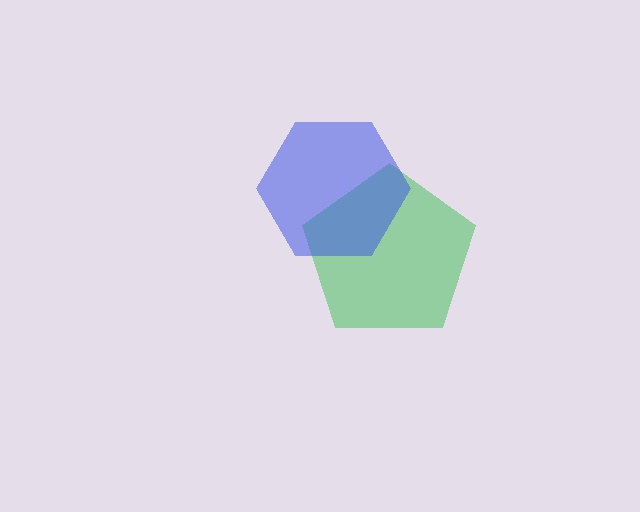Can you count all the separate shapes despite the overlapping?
Yes, there are 2 separate shapes.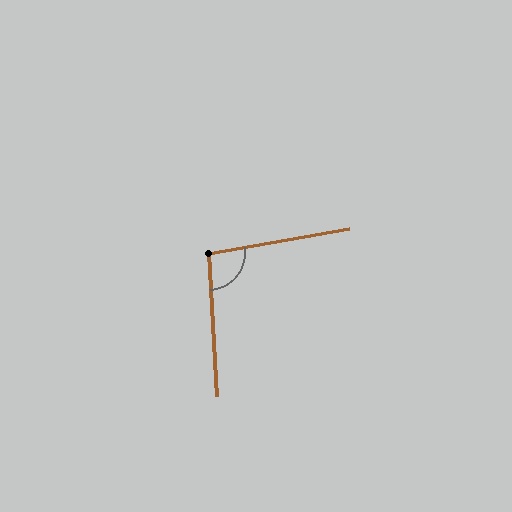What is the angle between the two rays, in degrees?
Approximately 96 degrees.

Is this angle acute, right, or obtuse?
It is obtuse.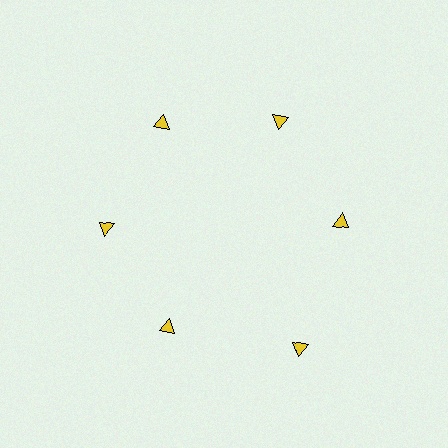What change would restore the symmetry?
The symmetry would be restored by moving it inward, back onto the ring so that all 6 triangles sit at equal angles and equal distance from the center.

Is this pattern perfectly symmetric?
No. The 6 yellow triangles are arranged in a ring, but one element near the 5 o'clock position is pushed outward from the center, breaking the 6-fold rotational symmetry.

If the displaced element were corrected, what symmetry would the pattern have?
It would have 6-fold rotational symmetry — the pattern would map onto itself every 60 degrees.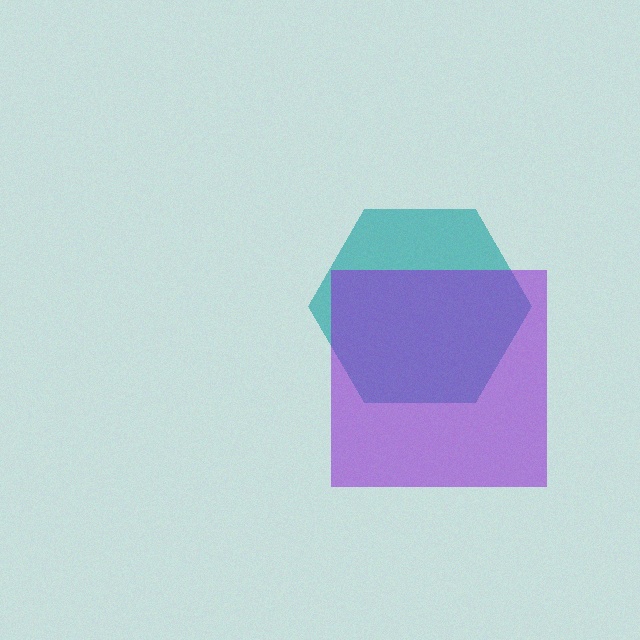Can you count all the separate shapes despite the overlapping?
Yes, there are 2 separate shapes.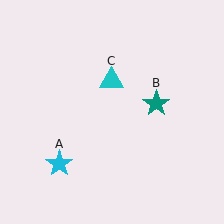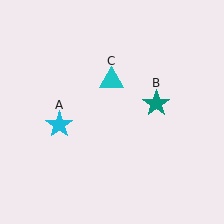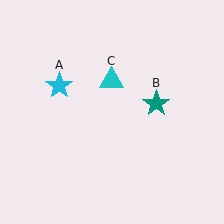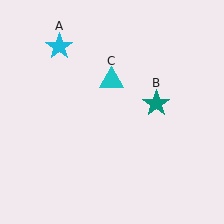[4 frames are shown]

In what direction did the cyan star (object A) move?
The cyan star (object A) moved up.